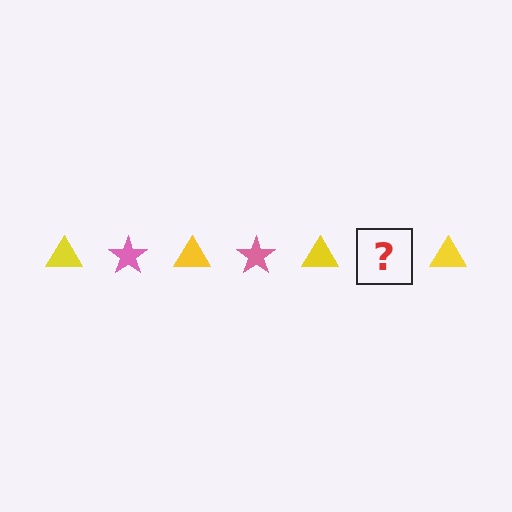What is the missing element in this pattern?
The missing element is a pink star.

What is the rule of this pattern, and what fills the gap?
The rule is that the pattern alternates between yellow triangle and pink star. The gap should be filled with a pink star.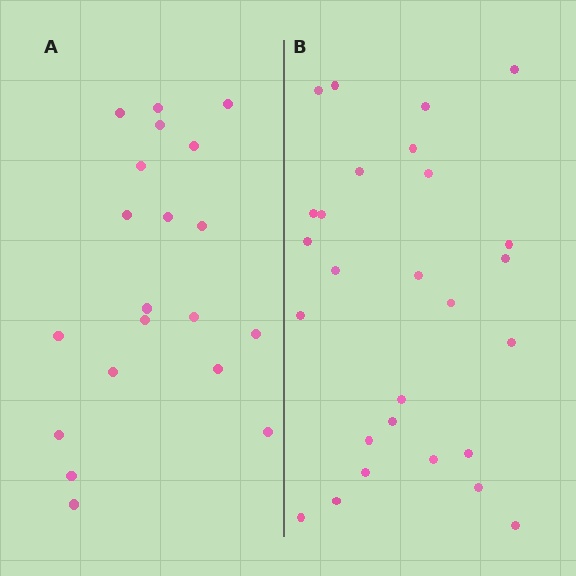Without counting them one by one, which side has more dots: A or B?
Region B (the right region) has more dots.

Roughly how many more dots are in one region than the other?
Region B has roughly 8 or so more dots than region A.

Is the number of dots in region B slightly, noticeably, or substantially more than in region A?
Region B has noticeably more, but not dramatically so. The ratio is roughly 1.4 to 1.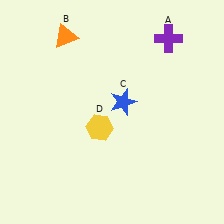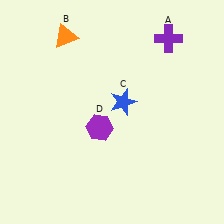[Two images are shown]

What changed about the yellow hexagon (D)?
In Image 1, D is yellow. In Image 2, it changed to purple.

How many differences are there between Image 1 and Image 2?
There is 1 difference between the two images.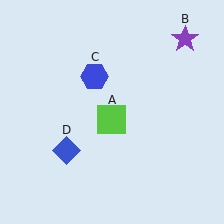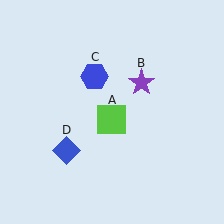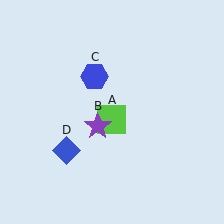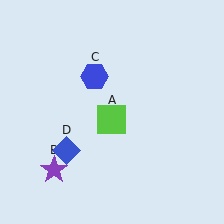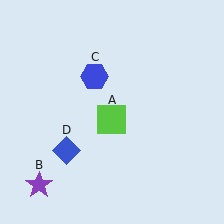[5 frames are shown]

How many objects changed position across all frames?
1 object changed position: purple star (object B).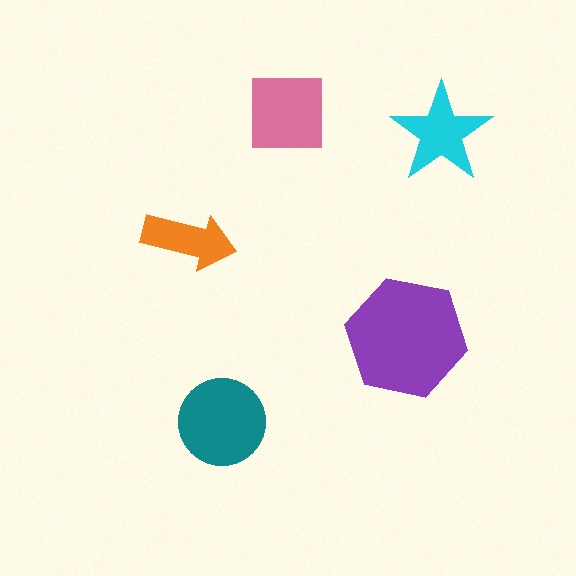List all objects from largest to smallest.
The purple hexagon, the teal circle, the pink square, the cyan star, the orange arrow.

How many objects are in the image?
There are 5 objects in the image.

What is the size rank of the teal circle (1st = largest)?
2nd.